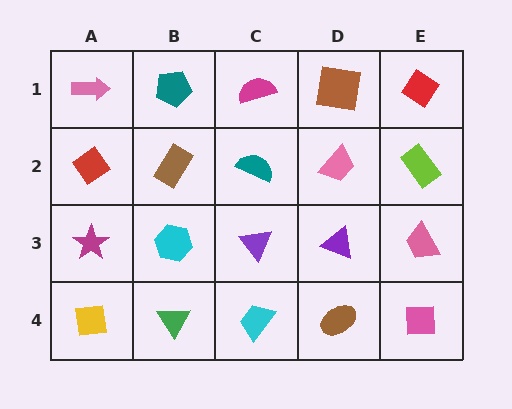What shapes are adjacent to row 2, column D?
A brown square (row 1, column D), a purple triangle (row 3, column D), a teal semicircle (row 2, column C), a lime rectangle (row 2, column E).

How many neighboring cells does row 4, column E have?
2.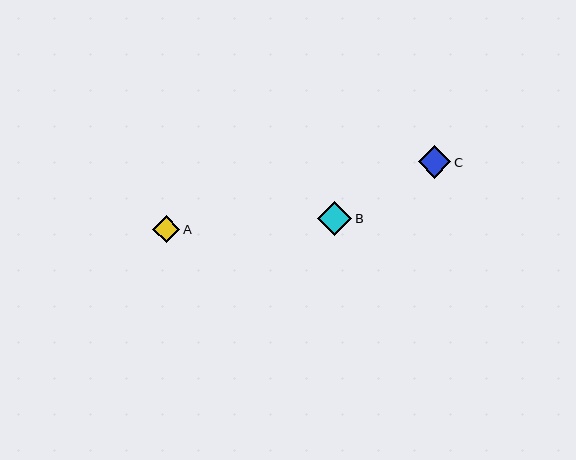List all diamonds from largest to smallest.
From largest to smallest: B, C, A.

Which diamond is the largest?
Diamond B is the largest with a size of approximately 35 pixels.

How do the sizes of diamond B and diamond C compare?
Diamond B and diamond C are approximately the same size.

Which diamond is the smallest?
Diamond A is the smallest with a size of approximately 27 pixels.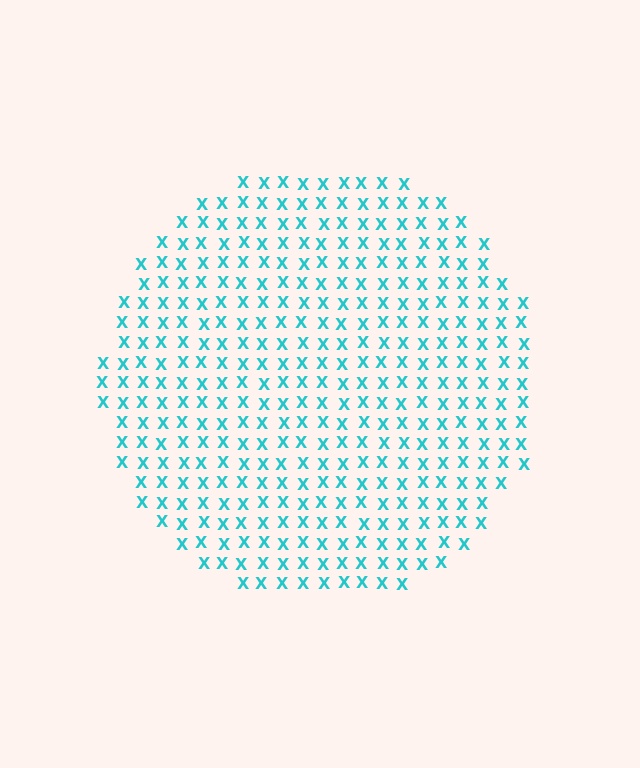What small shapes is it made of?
It is made of small letter X's.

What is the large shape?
The large shape is a circle.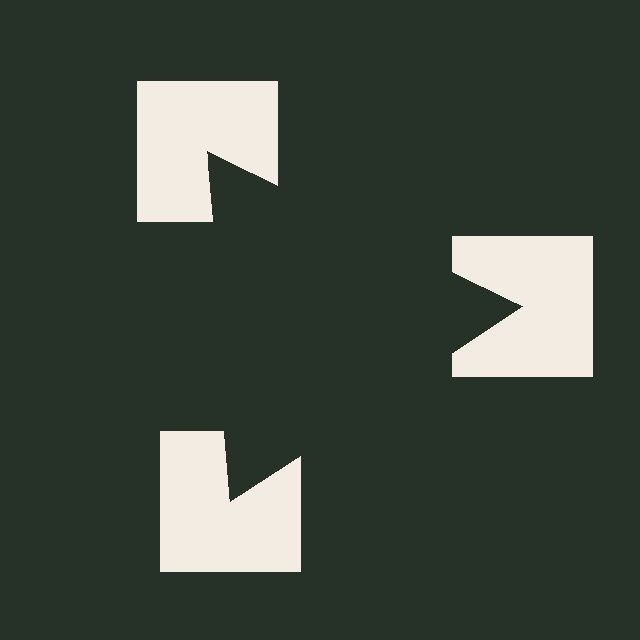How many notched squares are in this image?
There are 3 — one at each vertex of the illusory triangle.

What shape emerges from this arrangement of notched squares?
An illusory triangle — its edges are inferred from the aligned wedge cuts in the notched squares, not physically drawn.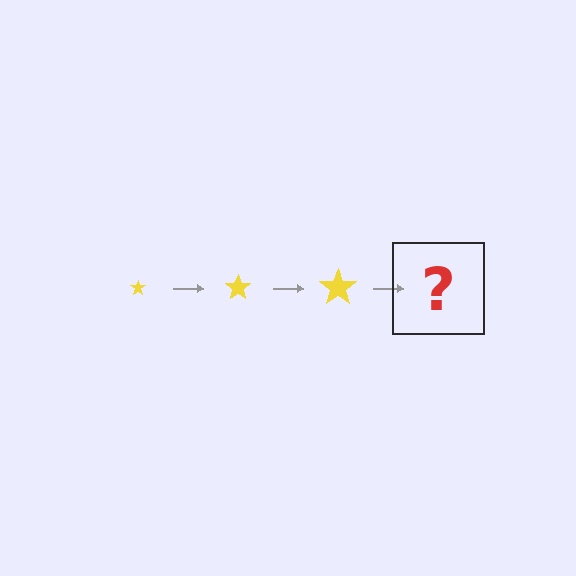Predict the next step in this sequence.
The next step is a yellow star, larger than the previous one.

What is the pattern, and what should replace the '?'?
The pattern is that the star gets progressively larger each step. The '?' should be a yellow star, larger than the previous one.